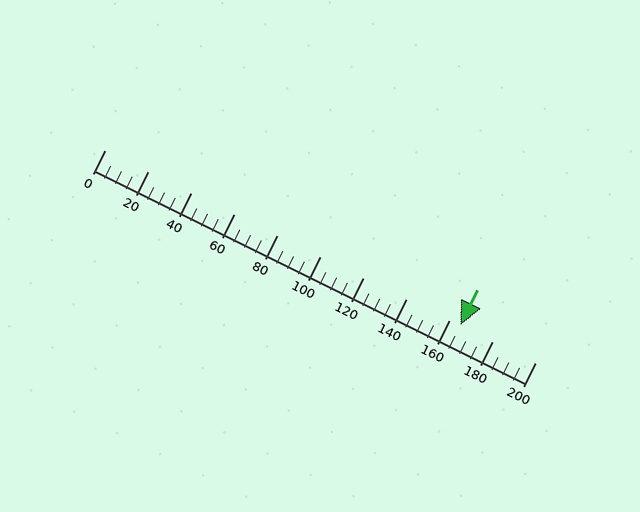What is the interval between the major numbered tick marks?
The major tick marks are spaced 20 units apart.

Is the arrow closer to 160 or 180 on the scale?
The arrow is closer to 160.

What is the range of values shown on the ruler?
The ruler shows values from 0 to 200.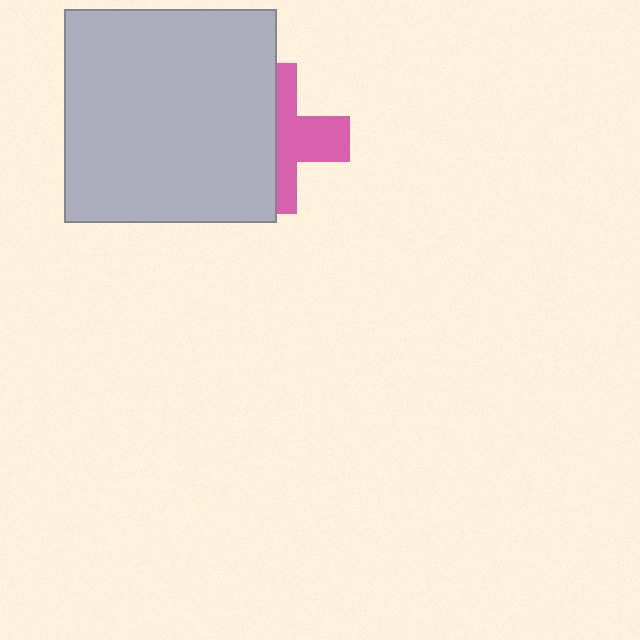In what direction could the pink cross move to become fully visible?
The pink cross could move right. That would shift it out from behind the light gray square entirely.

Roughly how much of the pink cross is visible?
About half of it is visible (roughly 46%).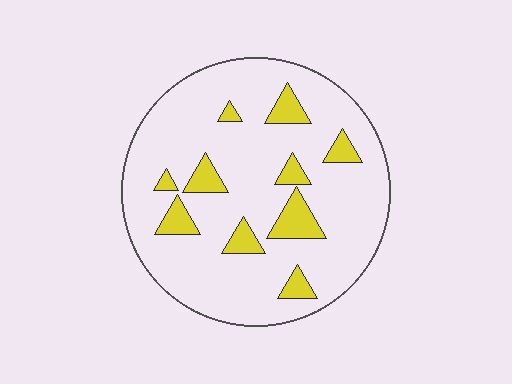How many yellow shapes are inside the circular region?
10.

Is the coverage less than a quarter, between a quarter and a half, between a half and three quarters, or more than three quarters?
Less than a quarter.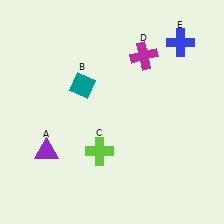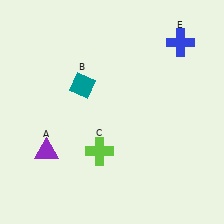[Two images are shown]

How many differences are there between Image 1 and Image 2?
There is 1 difference between the two images.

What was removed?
The magenta cross (D) was removed in Image 2.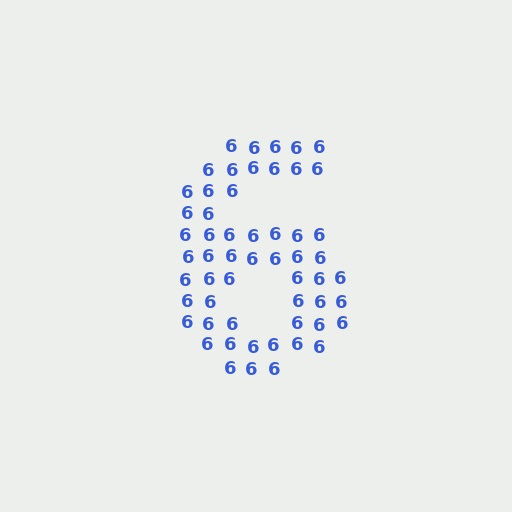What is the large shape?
The large shape is the digit 6.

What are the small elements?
The small elements are digit 6's.